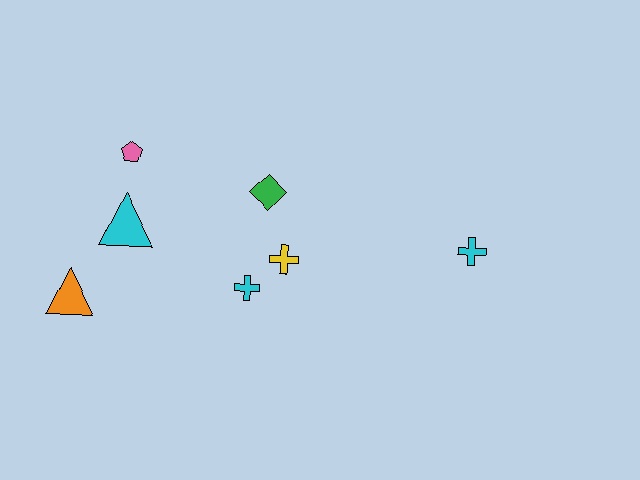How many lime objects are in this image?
There are no lime objects.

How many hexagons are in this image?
There are no hexagons.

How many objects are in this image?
There are 7 objects.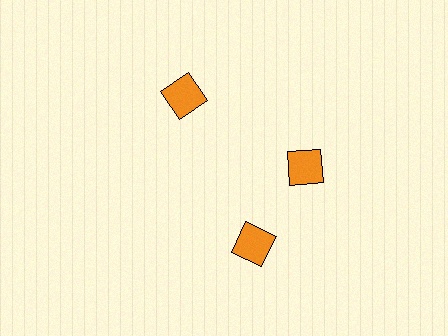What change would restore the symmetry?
The symmetry would be restored by rotating it back into even spacing with its neighbors so that all 3 diamonds sit at equal angles and equal distance from the center.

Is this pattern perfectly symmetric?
No. The 3 orange diamonds are arranged in a ring, but one element near the 7 o'clock position is rotated out of alignment along the ring, breaking the 3-fold rotational symmetry.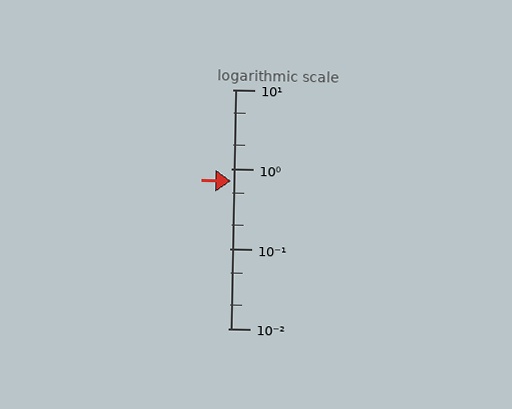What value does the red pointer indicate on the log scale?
The pointer indicates approximately 0.72.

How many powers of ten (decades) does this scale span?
The scale spans 3 decades, from 0.01 to 10.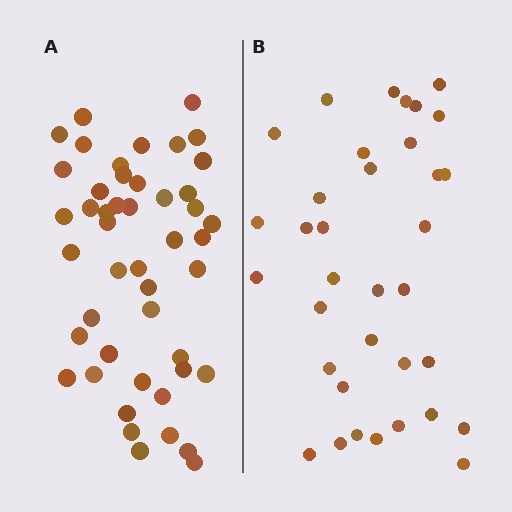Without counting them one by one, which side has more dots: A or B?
Region A (the left region) has more dots.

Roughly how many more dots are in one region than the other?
Region A has roughly 12 or so more dots than region B.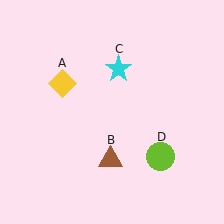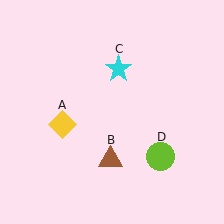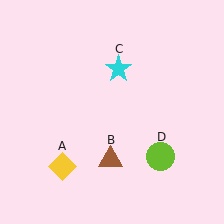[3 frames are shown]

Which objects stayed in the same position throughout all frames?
Brown triangle (object B) and cyan star (object C) and lime circle (object D) remained stationary.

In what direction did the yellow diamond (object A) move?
The yellow diamond (object A) moved down.